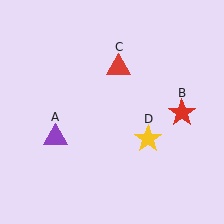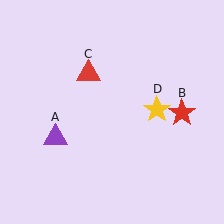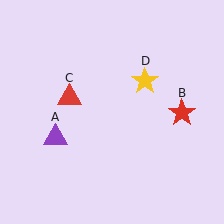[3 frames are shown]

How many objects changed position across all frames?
2 objects changed position: red triangle (object C), yellow star (object D).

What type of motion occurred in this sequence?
The red triangle (object C), yellow star (object D) rotated counterclockwise around the center of the scene.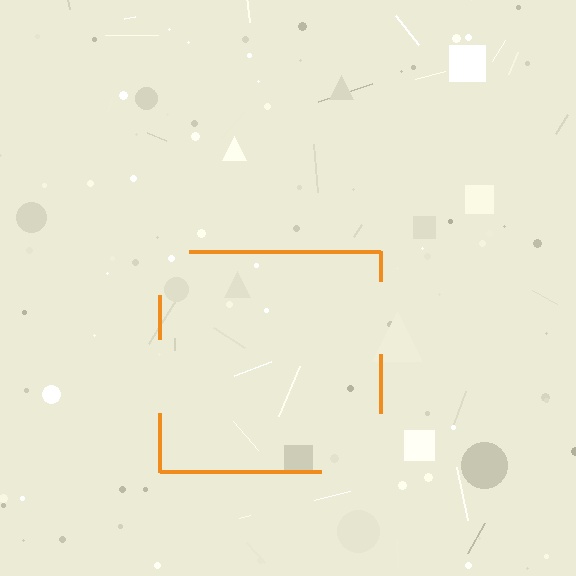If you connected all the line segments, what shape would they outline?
They would outline a square.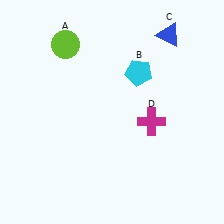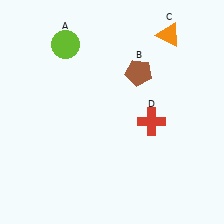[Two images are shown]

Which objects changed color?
B changed from cyan to brown. C changed from blue to orange. D changed from magenta to red.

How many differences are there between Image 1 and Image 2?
There are 3 differences between the two images.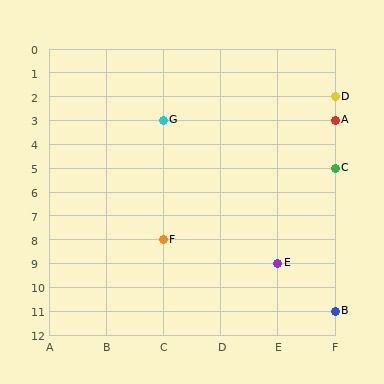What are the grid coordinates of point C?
Point C is at grid coordinates (F, 5).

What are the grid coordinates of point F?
Point F is at grid coordinates (C, 8).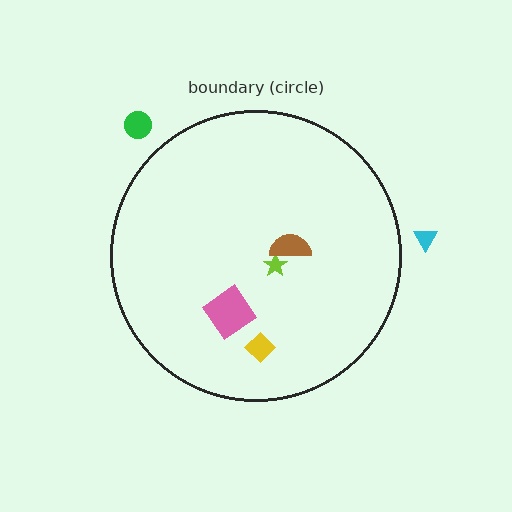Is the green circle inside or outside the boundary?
Outside.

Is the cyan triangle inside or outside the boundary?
Outside.